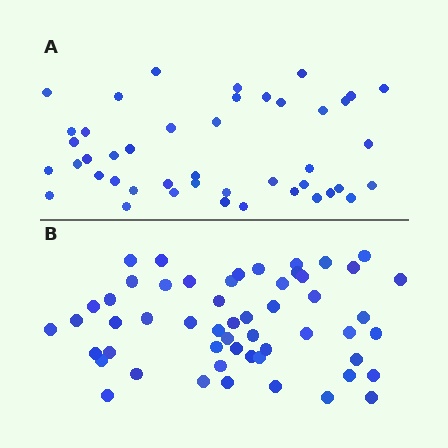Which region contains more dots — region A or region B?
Region B (the bottom region) has more dots.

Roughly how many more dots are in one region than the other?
Region B has roughly 10 or so more dots than region A.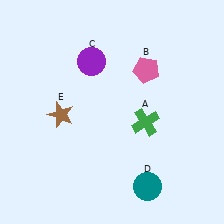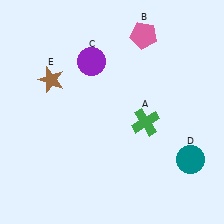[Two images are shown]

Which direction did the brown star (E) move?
The brown star (E) moved up.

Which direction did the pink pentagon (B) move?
The pink pentagon (B) moved up.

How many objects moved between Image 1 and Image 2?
3 objects moved between the two images.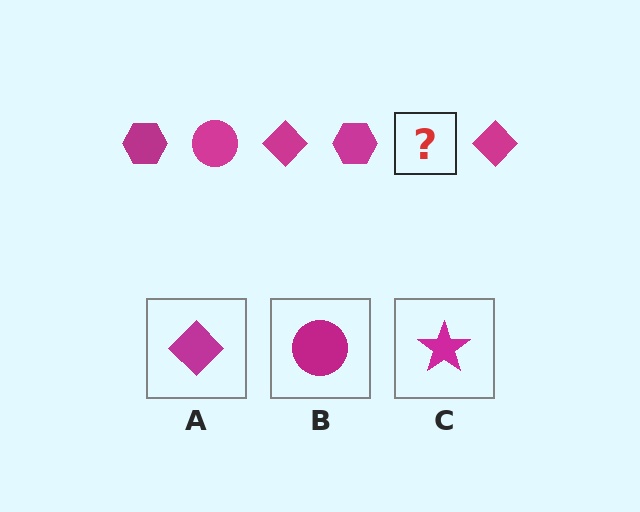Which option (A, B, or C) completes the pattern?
B.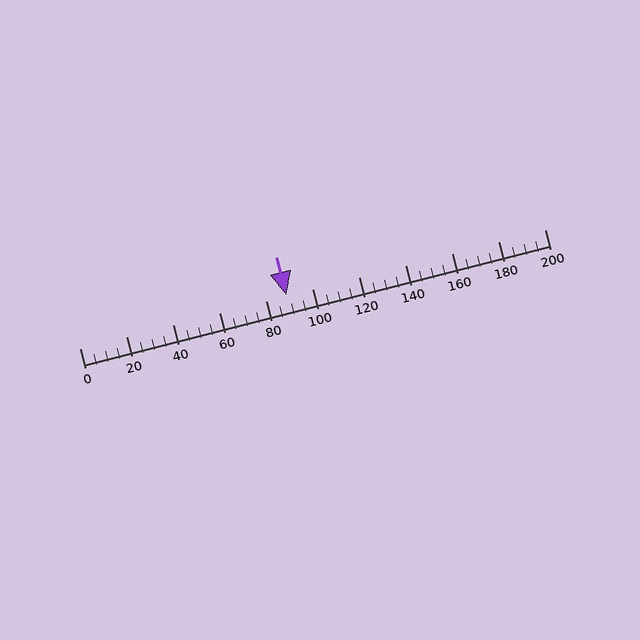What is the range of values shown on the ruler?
The ruler shows values from 0 to 200.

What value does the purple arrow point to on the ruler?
The purple arrow points to approximately 89.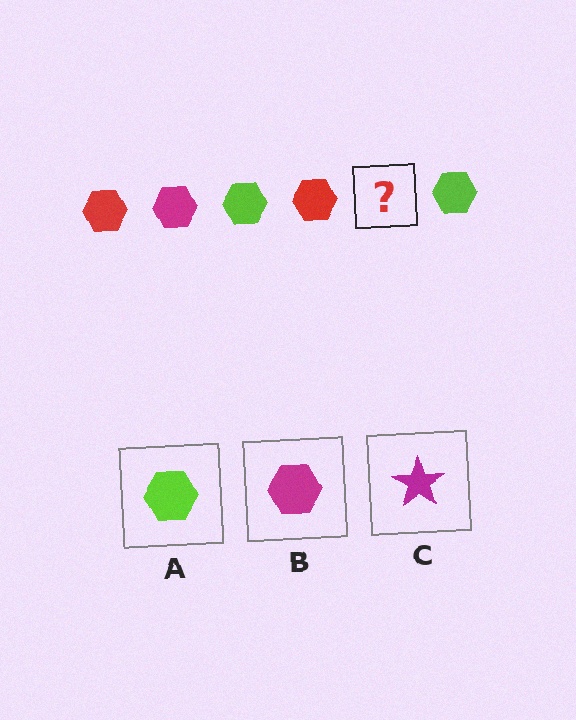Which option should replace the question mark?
Option B.